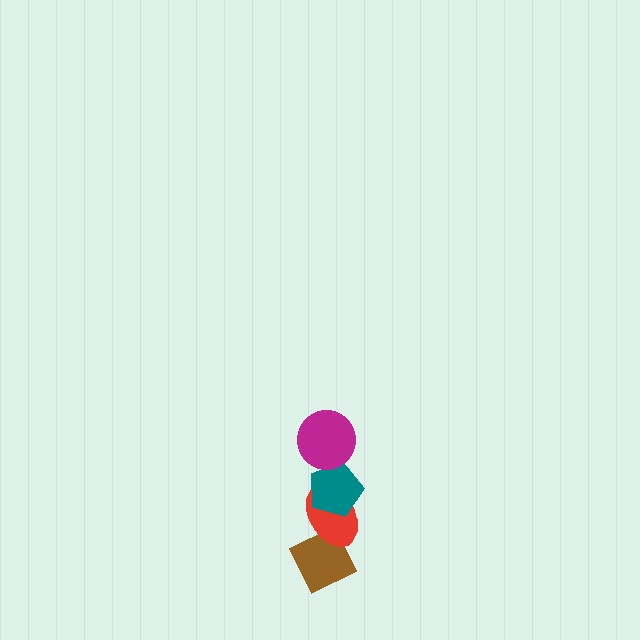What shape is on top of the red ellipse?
The teal pentagon is on top of the red ellipse.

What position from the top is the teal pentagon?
The teal pentagon is 2nd from the top.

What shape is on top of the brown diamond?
The red ellipse is on top of the brown diamond.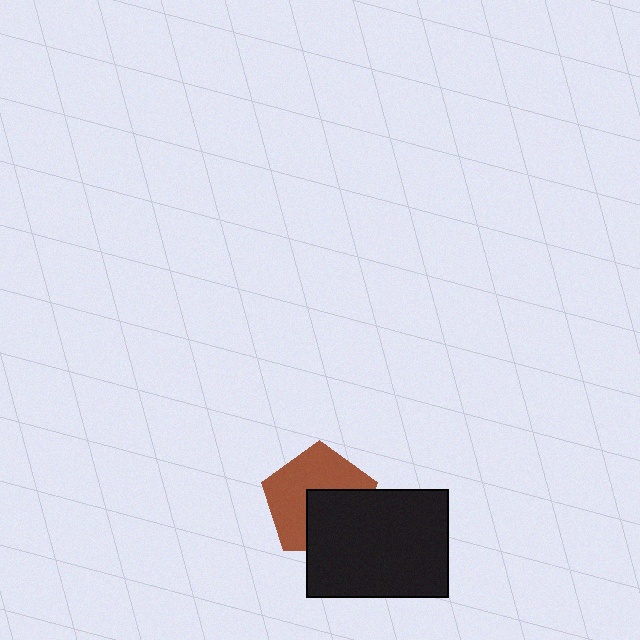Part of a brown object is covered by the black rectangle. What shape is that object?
It is a pentagon.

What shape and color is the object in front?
The object in front is a black rectangle.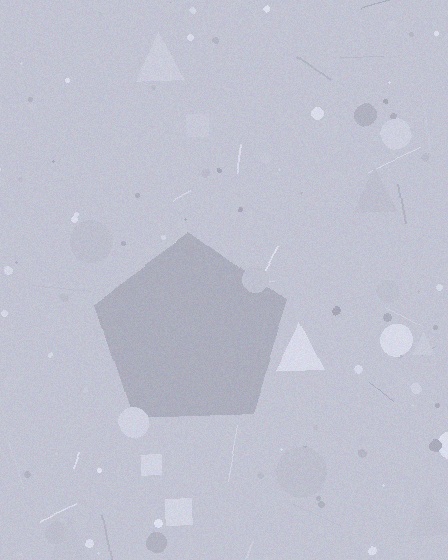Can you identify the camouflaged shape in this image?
The camouflaged shape is a pentagon.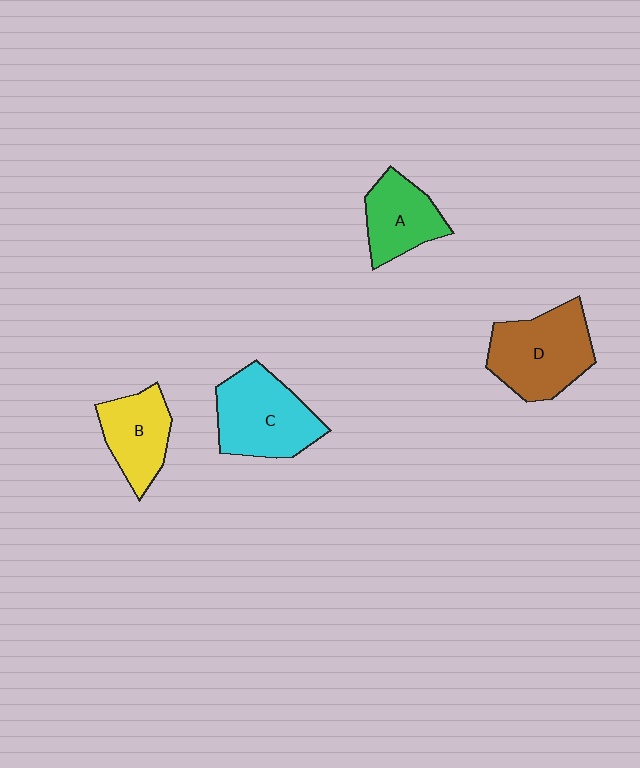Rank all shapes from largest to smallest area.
From largest to smallest: D (brown), C (cyan), B (yellow), A (green).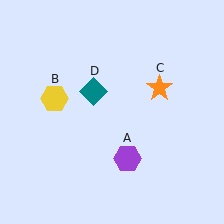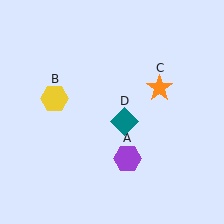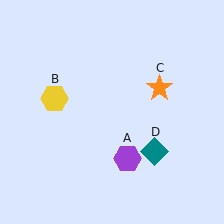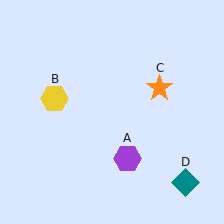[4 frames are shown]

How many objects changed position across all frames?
1 object changed position: teal diamond (object D).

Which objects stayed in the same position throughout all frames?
Purple hexagon (object A) and yellow hexagon (object B) and orange star (object C) remained stationary.